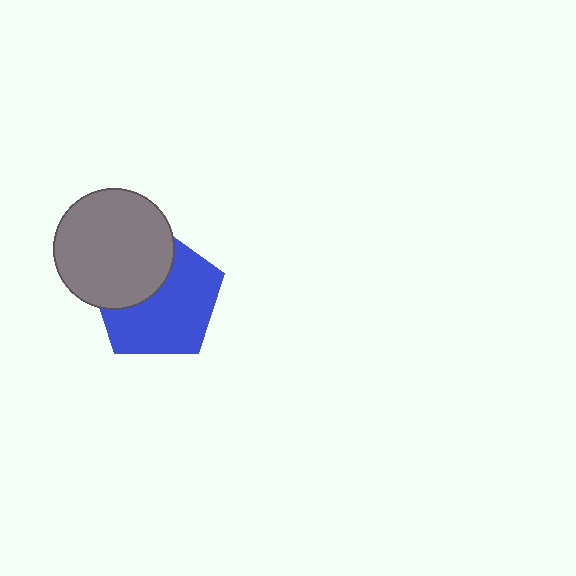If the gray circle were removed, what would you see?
You would see the complete blue pentagon.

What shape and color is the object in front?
The object in front is a gray circle.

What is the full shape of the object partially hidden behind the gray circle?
The partially hidden object is a blue pentagon.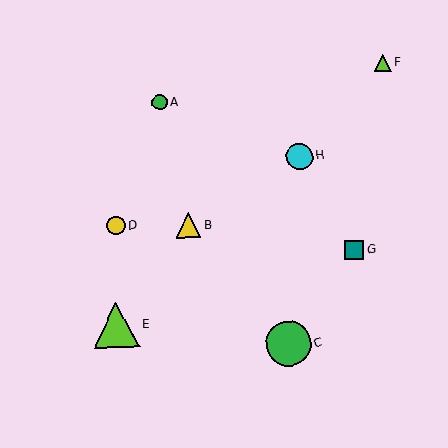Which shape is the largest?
The lime triangle (labeled E) is the largest.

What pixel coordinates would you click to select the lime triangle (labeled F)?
Click at (383, 63) to select the lime triangle F.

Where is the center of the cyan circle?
The center of the cyan circle is at (299, 157).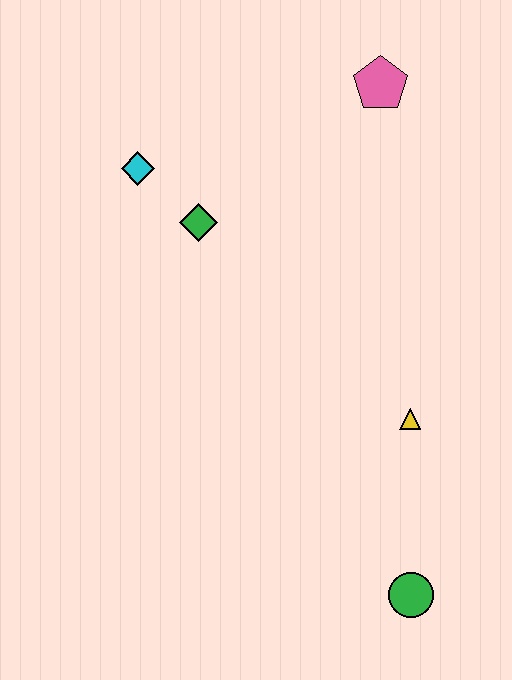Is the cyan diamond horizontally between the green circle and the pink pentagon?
No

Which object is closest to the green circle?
The yellow triangle is closest to the green circle.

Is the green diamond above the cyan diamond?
No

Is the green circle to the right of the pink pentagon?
Yes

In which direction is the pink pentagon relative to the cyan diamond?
The pink pentagon is to the right of the cyan diamond.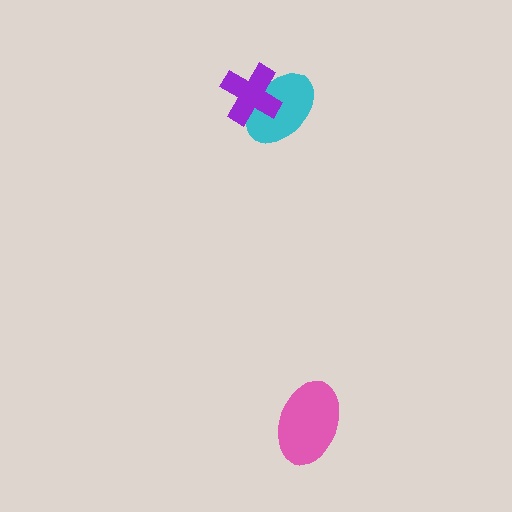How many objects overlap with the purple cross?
1 object overlaps with the purple cross.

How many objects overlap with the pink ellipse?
0 objects overlap with the pink ellipse.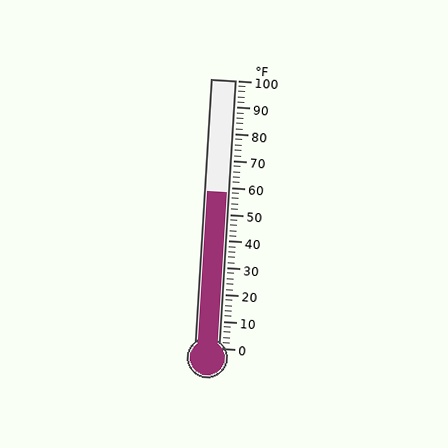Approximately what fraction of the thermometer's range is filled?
The thermometer is filled to approximately 60% of its range.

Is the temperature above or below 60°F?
The temperature is below 60°F.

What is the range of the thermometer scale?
The thermometer scale ranges from 0°F to 100°F.